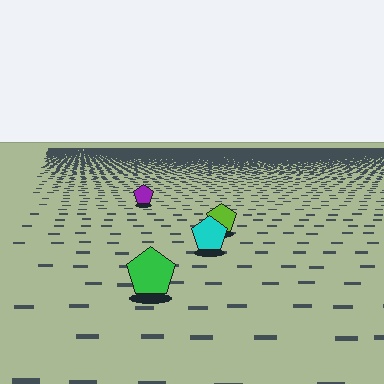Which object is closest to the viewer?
The green pentagon is closest. The texture marks near it are larger and more spread out.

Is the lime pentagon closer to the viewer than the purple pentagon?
Yes. The lime pentagon is closer — you can tell from the texture gradient: the ground texture is coarser near it.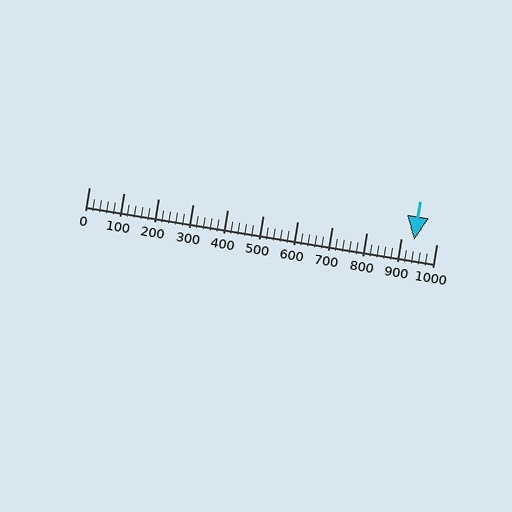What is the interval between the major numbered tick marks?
The major tick marks are spaced 100 units apart.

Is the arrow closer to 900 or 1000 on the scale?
The arrow is closer to 900.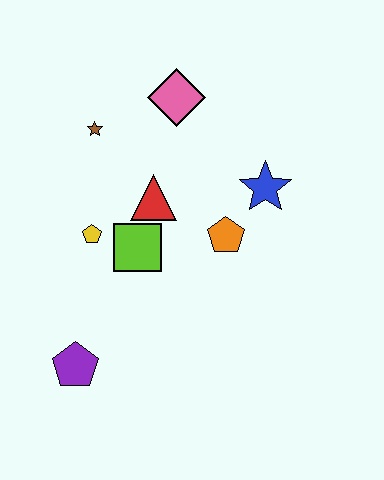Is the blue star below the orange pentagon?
No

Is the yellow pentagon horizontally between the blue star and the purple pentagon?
Yes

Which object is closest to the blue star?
The orange pentagon is closest to the blue star.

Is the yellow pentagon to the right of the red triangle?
No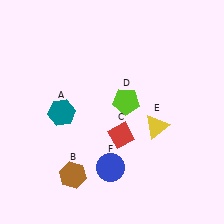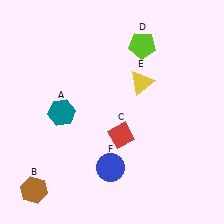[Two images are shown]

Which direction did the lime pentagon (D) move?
The lime pentagon (D) moved up.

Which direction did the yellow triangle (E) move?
The yellow triangle (E) moved up.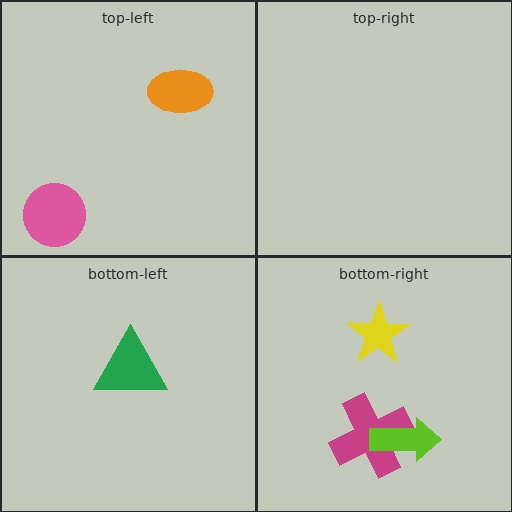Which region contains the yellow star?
The bottom-right region.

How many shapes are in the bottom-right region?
3.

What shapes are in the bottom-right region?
The magenta cross, the lime arrow, the yellow star.